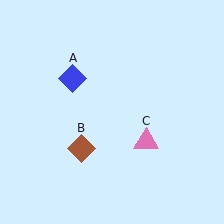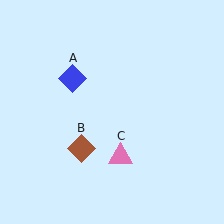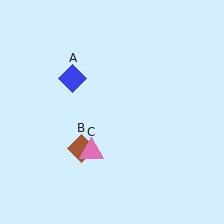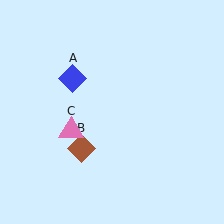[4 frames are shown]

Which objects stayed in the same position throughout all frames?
Blue diamond (object A) and brown diamond (object B) remained stationary.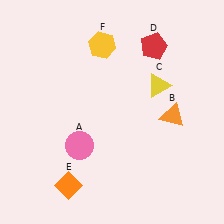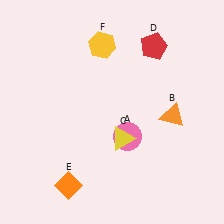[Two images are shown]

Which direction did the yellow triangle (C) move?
The yellow triangle (C) moved down.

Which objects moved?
The objects that moved are: the pink circle (A), the yellow triangle (C).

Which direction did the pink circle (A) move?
The pink circle (A) moved right.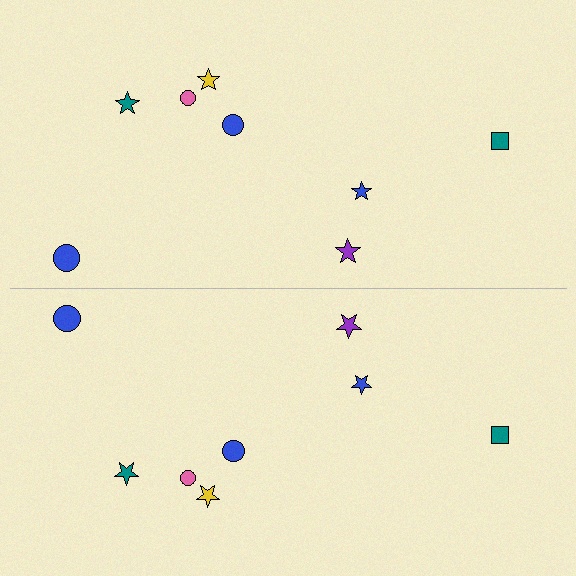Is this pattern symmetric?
Yes, this pattern has bilateral (reflection) symmetry.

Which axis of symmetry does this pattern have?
The pattern has a horizontal axis of symmetry running through the center of the image.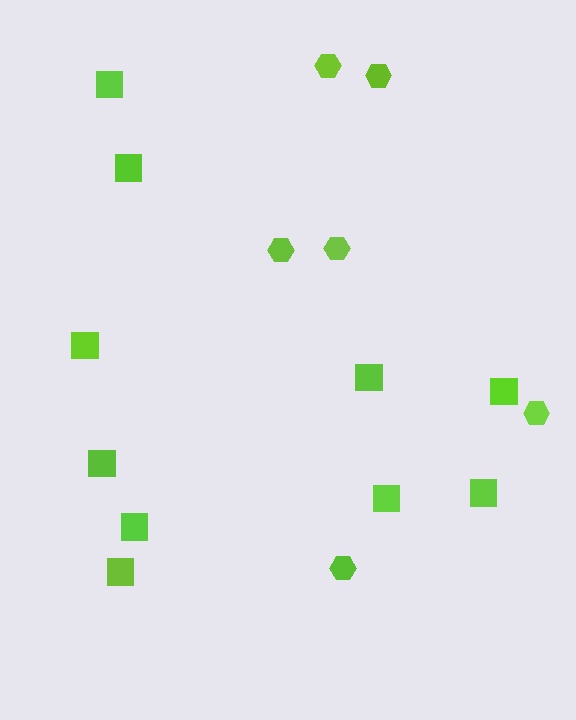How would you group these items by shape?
There are 2 groups: one group of squares (10) and one group of hexagons (6).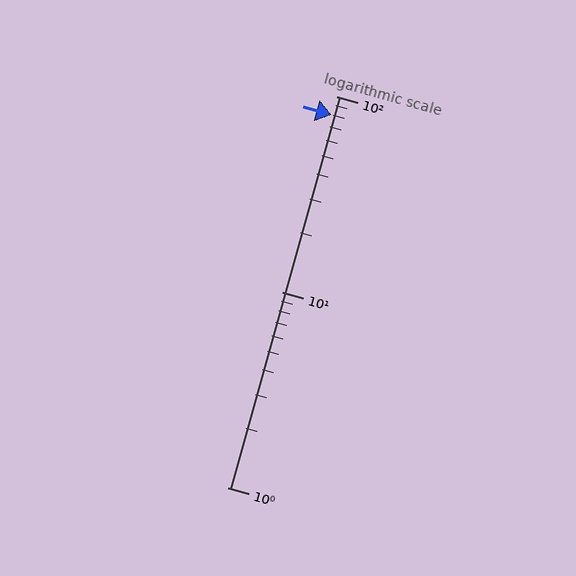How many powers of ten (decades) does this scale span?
The scale spans 2 decades, from 1 to 100.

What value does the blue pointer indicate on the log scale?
The pointer indicates approximately 80.